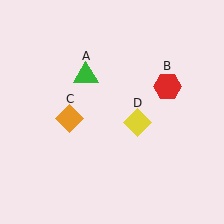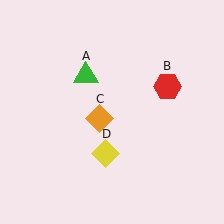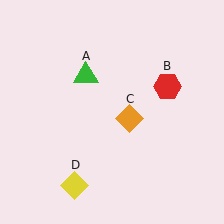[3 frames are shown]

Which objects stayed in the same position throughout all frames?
Green triangle (object A) and red hexagon (object B) remained stationary.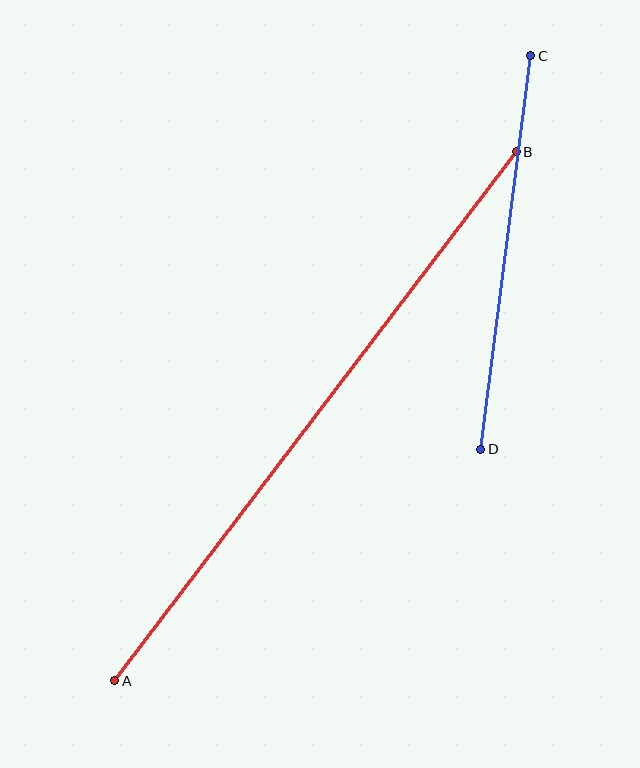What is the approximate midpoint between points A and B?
The midpoint is at approximately (316, 416) pixels.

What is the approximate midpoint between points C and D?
The midpoint is at approximately (506, 252) pixels.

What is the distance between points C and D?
The distance is approximately 397 pixels.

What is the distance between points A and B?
The distance is approximately 664 pixels.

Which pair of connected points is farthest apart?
Points A and B are farthest apart.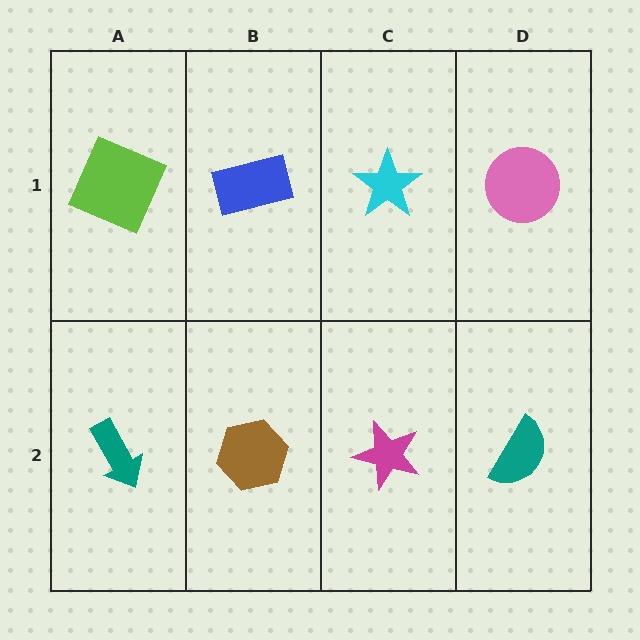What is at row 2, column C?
A magenta star.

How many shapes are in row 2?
4 shapes.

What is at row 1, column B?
A blue rectangle.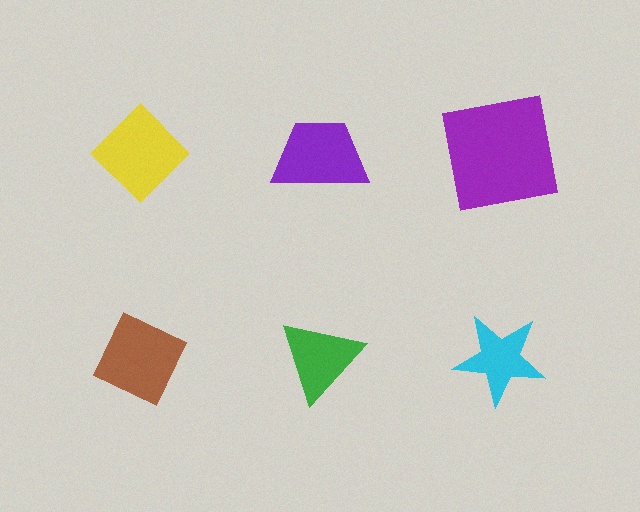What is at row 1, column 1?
A yellow diamond.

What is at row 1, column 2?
A purple trapezoid.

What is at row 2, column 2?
A green triangle.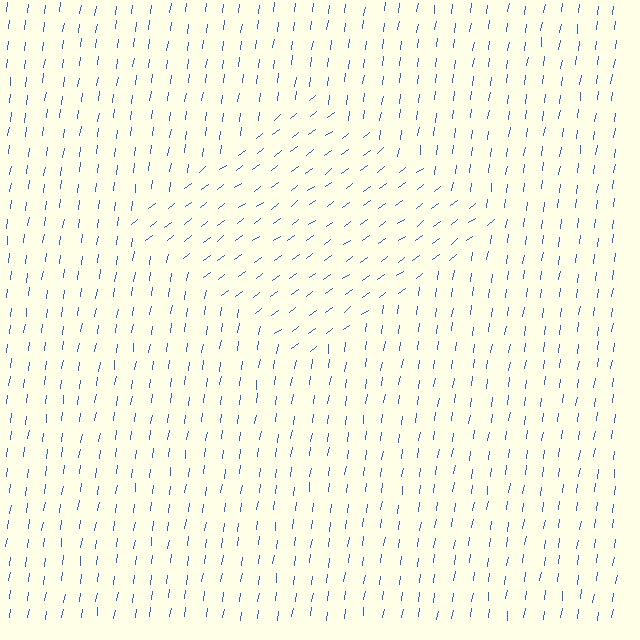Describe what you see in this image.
The image is filled with small blue line segments. A diamond region in the image has lines oriented differently from the surrounding lines, creating a visible texture boundary.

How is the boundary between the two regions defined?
The boundary is defined purely by a change in line orientation (approximately 45 degrees difference). All lines are the same color and thickness.